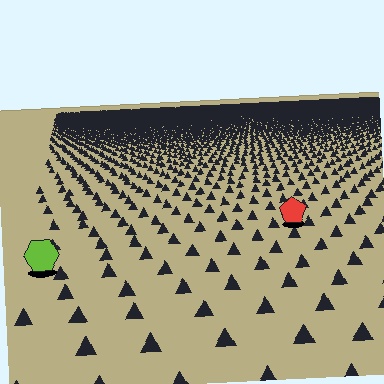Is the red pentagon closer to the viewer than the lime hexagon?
No. The lime hexagon is closer — you can tell from the texture gradient: the ground texture is coarser near it.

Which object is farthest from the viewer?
The red pentagon is farthest from the viewer. It appears smaller and the ground texture around it is denser.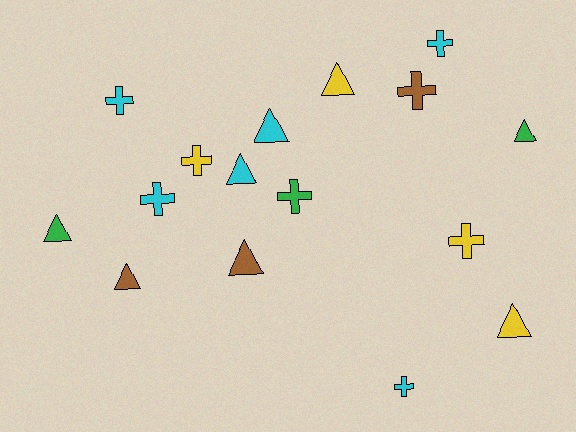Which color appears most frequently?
Cyan, with 6 objects.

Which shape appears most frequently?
Cross, with 8 objects.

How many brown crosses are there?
There is 1 brown cross.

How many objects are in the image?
There are 16 objects.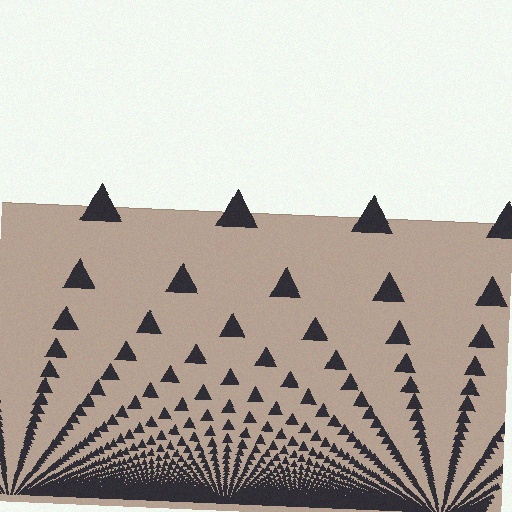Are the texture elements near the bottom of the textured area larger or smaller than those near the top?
Smaller. The gradient is inverted — elements near the bottom are smaller and denser.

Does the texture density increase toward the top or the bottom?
Density increases toward the bottom.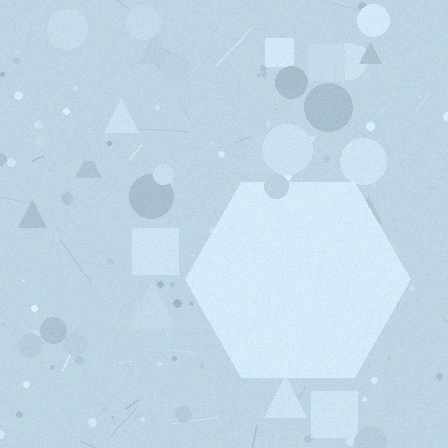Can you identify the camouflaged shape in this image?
The camouflaged shape is a hexagon.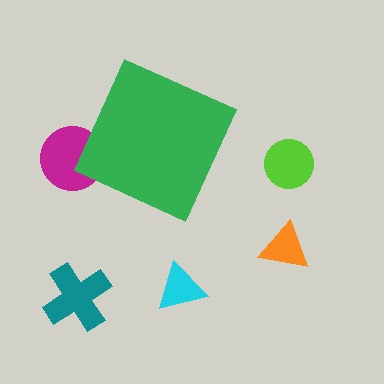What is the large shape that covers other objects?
A green diamond.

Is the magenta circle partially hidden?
Yes, the magenta circle is partially hidden behind the green diamond.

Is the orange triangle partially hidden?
No, the orange triangle is fully visible.